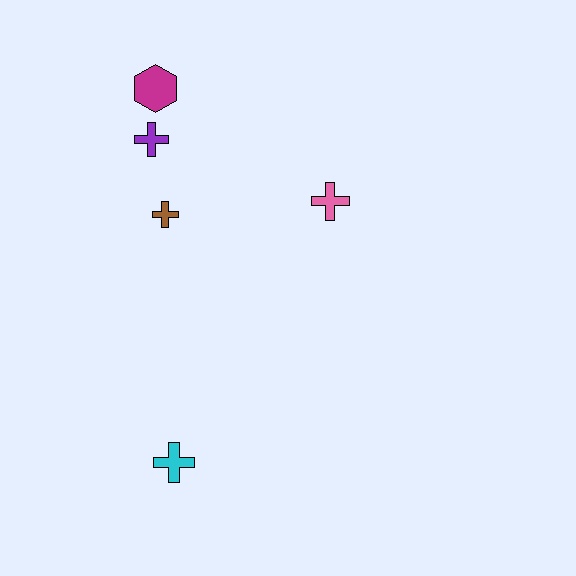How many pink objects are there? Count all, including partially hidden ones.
There is 1 pink object.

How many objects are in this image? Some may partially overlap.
There are 5 objects.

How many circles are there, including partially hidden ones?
There are no circles.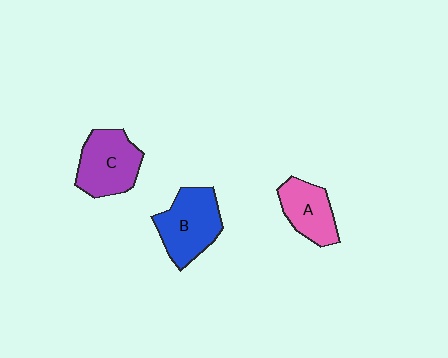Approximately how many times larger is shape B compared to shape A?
Approximately 1.4 times.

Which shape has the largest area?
Shape B (blue).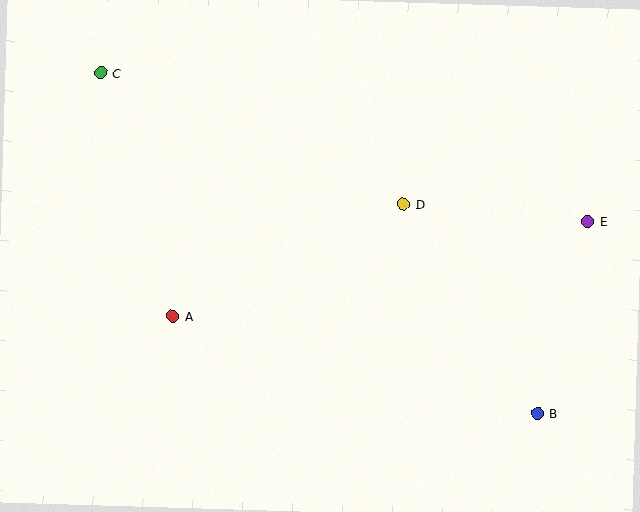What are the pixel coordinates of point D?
Point D is at (404, 204).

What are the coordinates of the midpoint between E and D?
The midpoint between E and D is at (496, 213).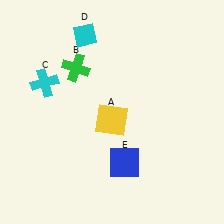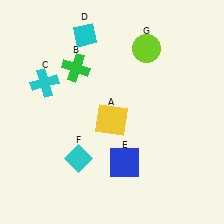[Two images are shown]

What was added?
A cyan diamond (F), a lime circle (G) were added in Image 2.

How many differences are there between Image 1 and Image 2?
There are 2 differences between the two images.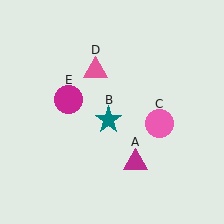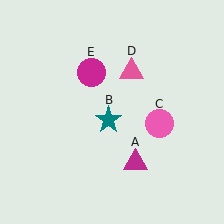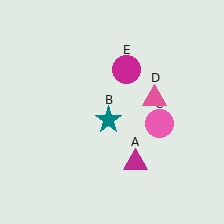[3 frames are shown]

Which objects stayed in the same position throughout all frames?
Magenta triangle (object A) and teal star (object B) and pink circle (object C) remained stationary.